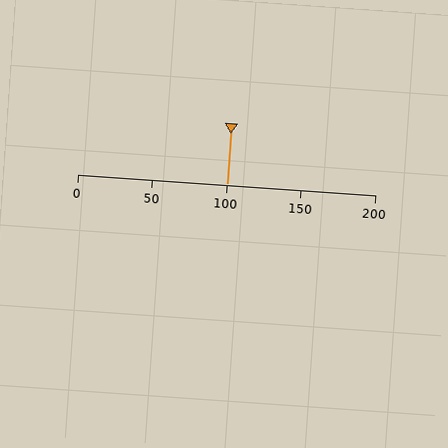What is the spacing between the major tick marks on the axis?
The major ticks are spaced 50 apart.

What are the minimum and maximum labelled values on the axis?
The axis runs from 0 to 200.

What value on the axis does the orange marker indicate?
The marker indicates approximately 100.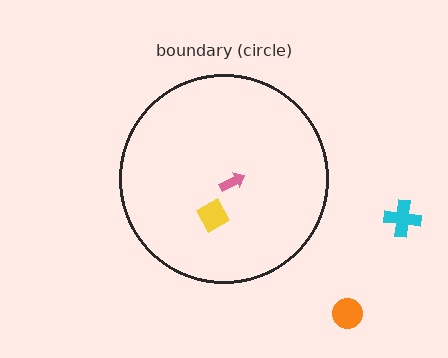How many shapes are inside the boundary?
2 inside, 2 outside.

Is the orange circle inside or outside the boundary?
Outside.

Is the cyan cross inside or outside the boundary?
Outside.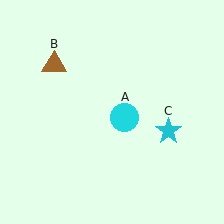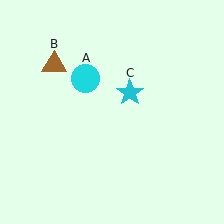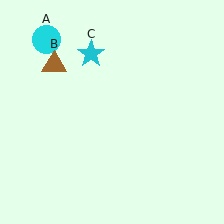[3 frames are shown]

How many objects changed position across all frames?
2 objects changed position: cyan circle (object A), cyan star (object C).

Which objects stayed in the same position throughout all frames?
Brown triangle (object B) remained stationary.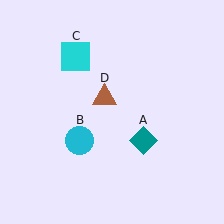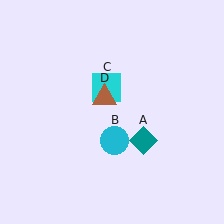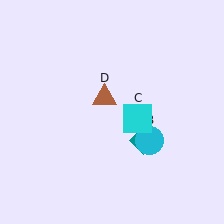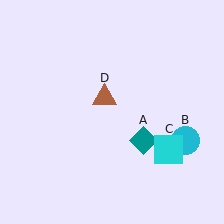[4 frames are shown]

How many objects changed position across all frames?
2 objects changed position: cyan circle (object B), cyan square (object C).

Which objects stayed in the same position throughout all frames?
Teal diamond (object A) and brown triangle (object D) remained stationary.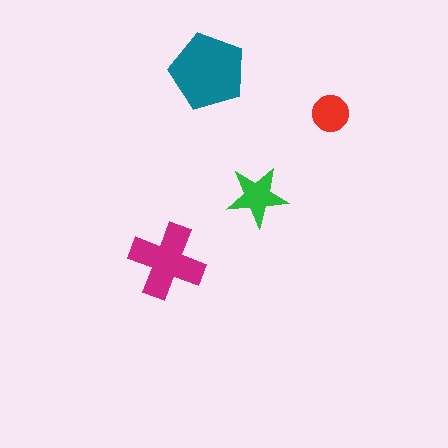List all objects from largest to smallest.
The teal pentagon, the magenta cross, the green star, the red circle.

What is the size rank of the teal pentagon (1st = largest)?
1st.